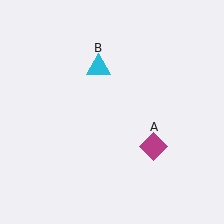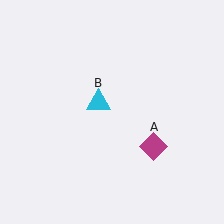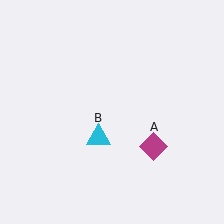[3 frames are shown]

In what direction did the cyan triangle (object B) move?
The cyan triangle (object B) moved down.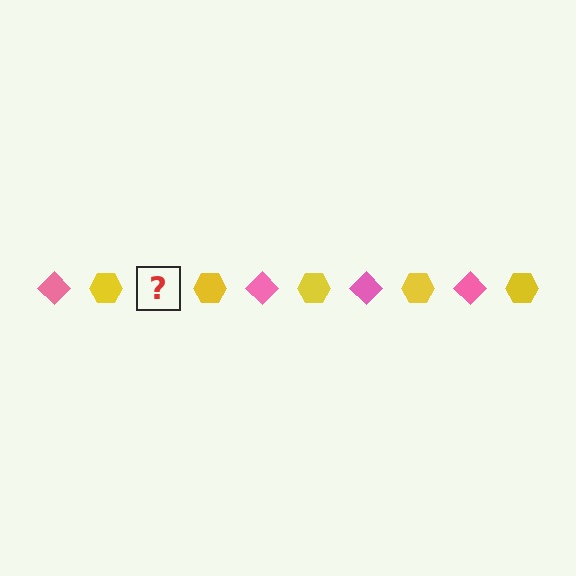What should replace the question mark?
The question mark should be replaced with a pink diamond.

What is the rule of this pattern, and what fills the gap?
The rule is that the pattern alternates between pink diamond and yellow hexagon. The gap should be filled with a pink diamond.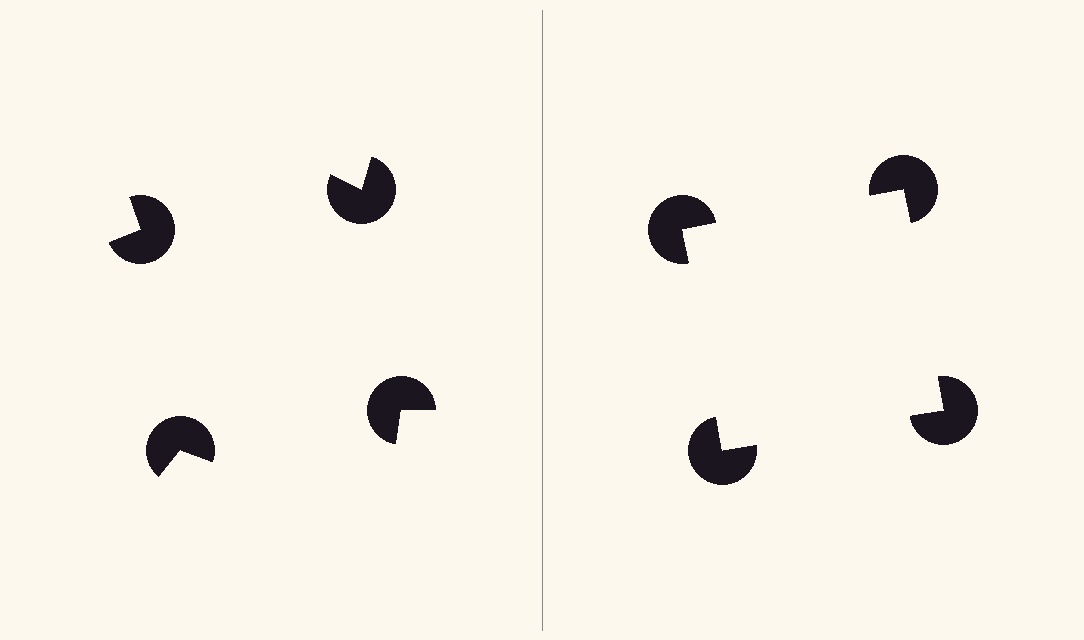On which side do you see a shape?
An illusory square appears on the right side. On the left side the wedge cuts are rotated, so no coherent shape forms.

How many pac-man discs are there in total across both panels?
8 — 4 on each side.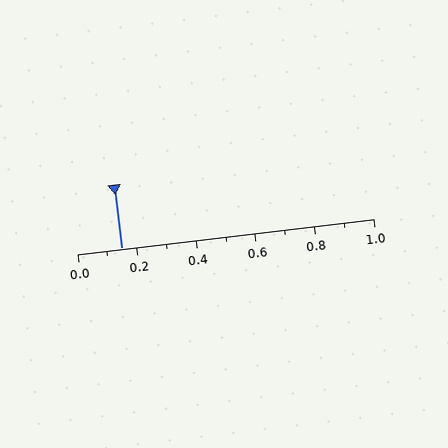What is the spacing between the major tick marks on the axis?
The major ticks are spaced 0.2 apart.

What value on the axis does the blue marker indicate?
The marker indicates approximately 0.15.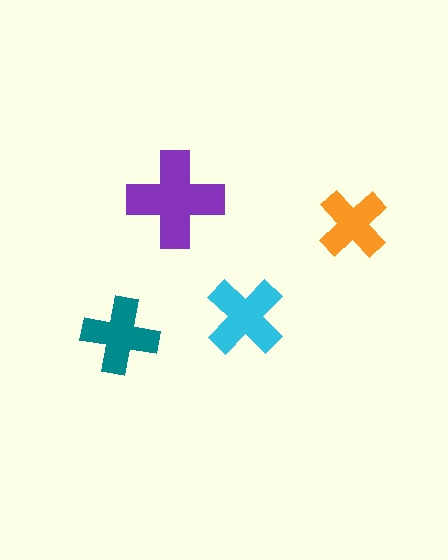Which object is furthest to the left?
The teal cross is leftmost.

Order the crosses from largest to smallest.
the purple one, the cyan one, the teal one, the orange one.